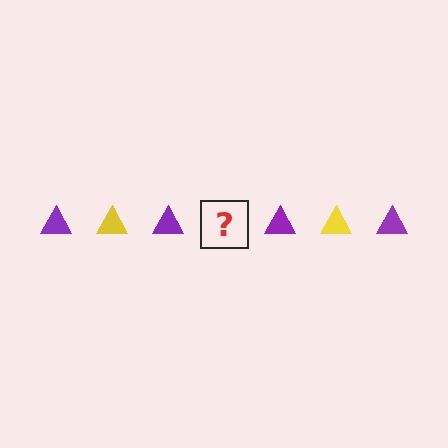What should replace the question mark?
The question mark should be replaced with a yellow triangle.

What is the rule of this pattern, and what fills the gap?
The rule is that the pattern cycles through purple, yellow triangles. The gap should be filled with a yellow triangle.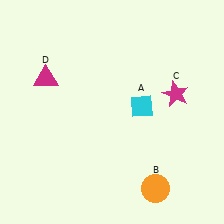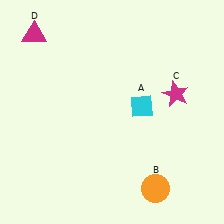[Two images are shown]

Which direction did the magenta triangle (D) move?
The magenta triangle (D) moved up.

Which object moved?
The magenta triangle (D) moved up.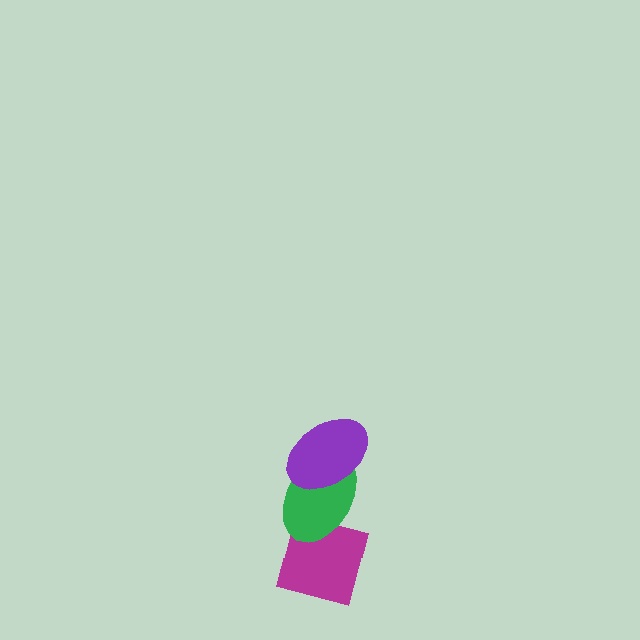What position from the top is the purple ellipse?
The purple ellipse is 1st from the top.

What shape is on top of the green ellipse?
The purple ellipse is on top of the green ellipse.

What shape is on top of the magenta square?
The green ellipse is on top of the magenta square.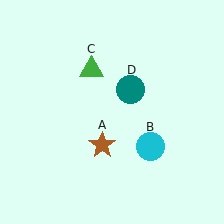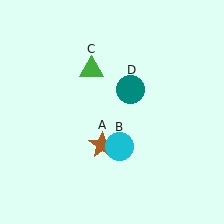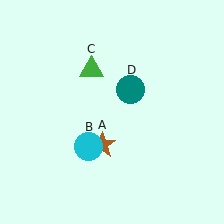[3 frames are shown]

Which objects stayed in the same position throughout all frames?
Brown star (object A) and green triangle (object C) and teal circle (object D) remained stationary.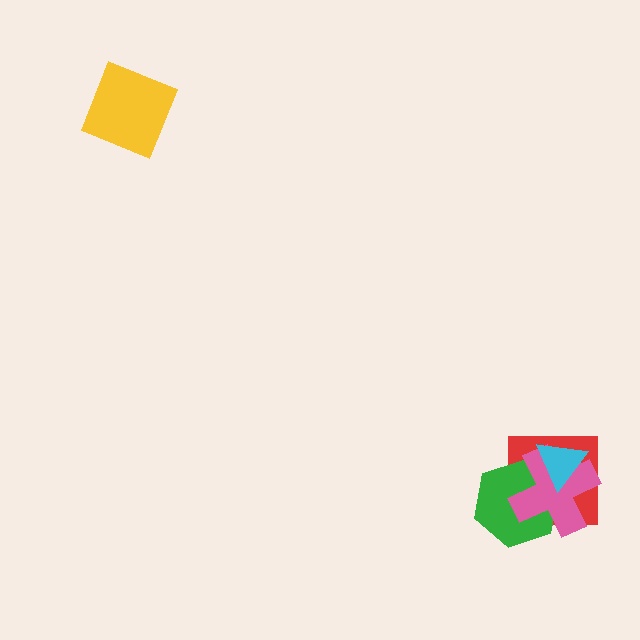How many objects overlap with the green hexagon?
3 objects overlap with the green hexagon.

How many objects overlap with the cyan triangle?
3 objects overlap with the cyan triangle.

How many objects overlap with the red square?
3 objects overlap with the red square.